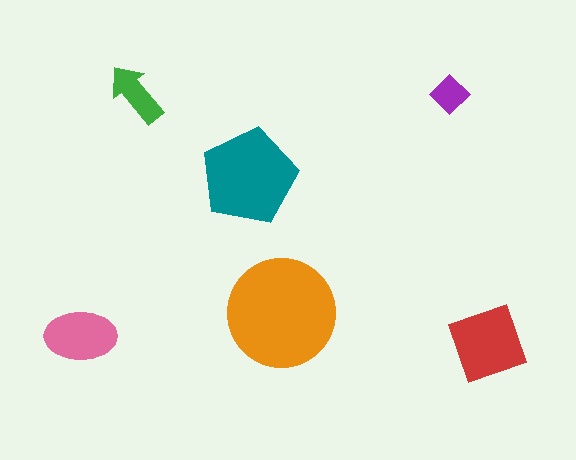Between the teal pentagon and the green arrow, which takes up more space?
The teal pentagon.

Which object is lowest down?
The red square is bottommost.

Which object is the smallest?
The purple diamond.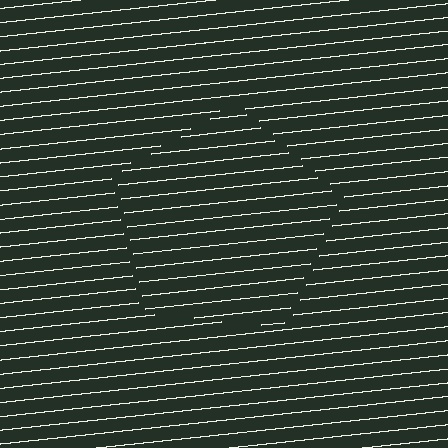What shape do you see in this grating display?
An illusory pentagon. The interior of the shape contains the same grating, shifted by half a period — the contour is defined by the phase discontinuity where line-ends from the inner and outer gratings abut.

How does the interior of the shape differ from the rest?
The interior of the shape contains the same grating, shifted by half a period — the contour is defined by the phase discontinuity where line-ends from the inner and outer gratings abut.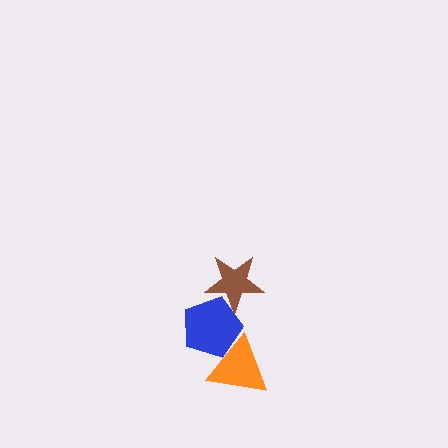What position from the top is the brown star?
The brown star is 1st from the top.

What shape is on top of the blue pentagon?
The brown star is on top of the blue pentagon.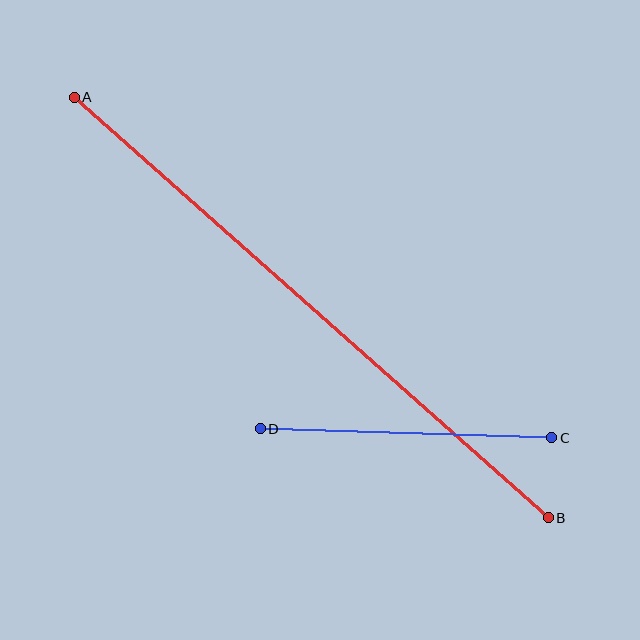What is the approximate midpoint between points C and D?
The midpoint is at approximately (406, 433) pixels.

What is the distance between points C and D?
The distance is approximately 292 pixels.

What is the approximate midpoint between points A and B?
The midpoint is at approximately (311, 308) pixels.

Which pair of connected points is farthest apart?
Points A and B are farthest apart.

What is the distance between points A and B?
The distance is approximately 633 pixels.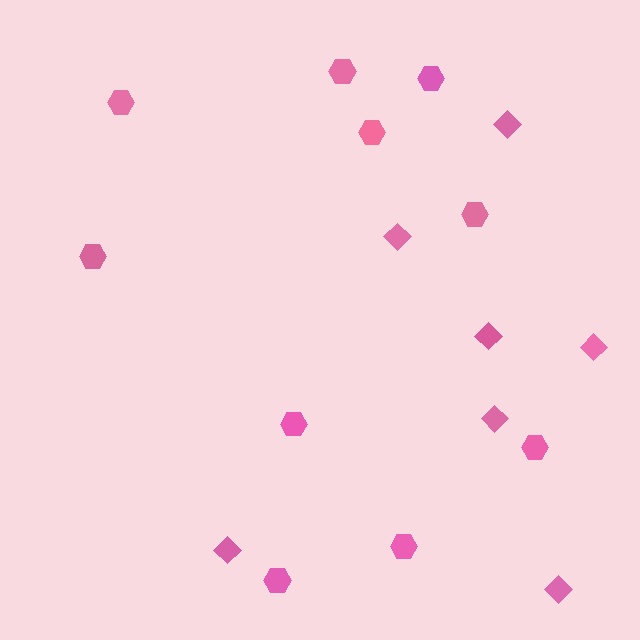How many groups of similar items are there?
There are 2 groups: one group of hexagons (10) and one group of diamonds (7).